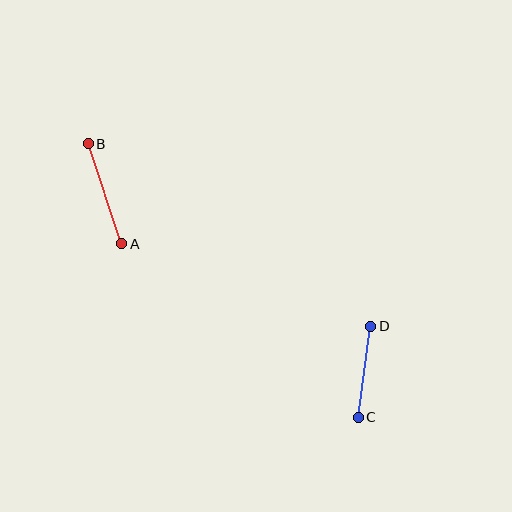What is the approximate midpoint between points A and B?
The midpoint is at approximately (105, 194) pixels.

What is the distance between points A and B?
The distance is approximately 106 pixels.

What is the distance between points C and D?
The distance is approximately 92 pixels.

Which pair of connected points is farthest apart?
Points A and B are farthest apart.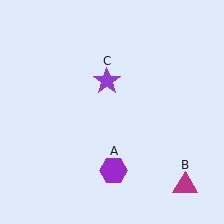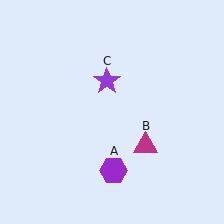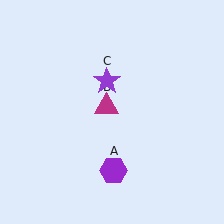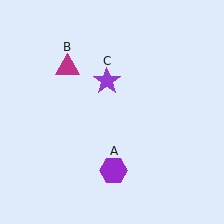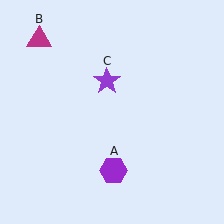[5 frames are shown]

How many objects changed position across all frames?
1 object changed position: magenta triangle (object B).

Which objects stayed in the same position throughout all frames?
Purple hexagon (object A) and purple star (object C) remained stationary.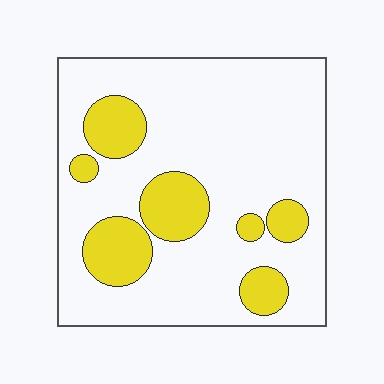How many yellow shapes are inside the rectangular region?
7.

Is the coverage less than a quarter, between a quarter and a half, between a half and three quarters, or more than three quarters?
Less than a quarter.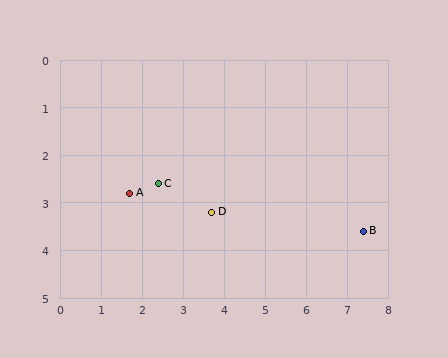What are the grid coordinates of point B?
Point B is at approximately (7.4, 3.6).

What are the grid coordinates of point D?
Point D is at approximately (3.7, 3.2).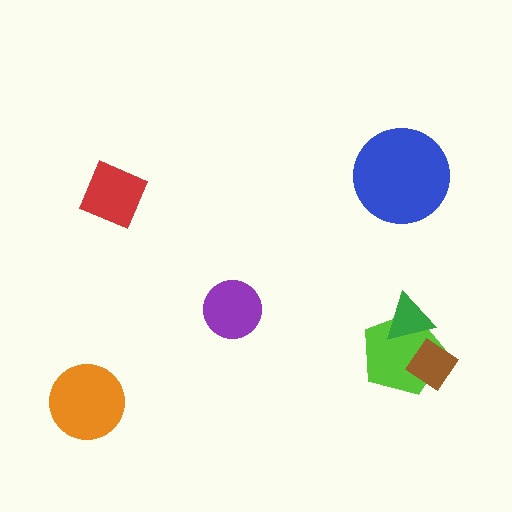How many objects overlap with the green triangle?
1 object overlaps with the green triangle.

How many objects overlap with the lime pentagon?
2 objects overlap with the lime pentagon.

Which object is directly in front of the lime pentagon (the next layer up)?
The green triangle is directly in front of the lime pentagon.